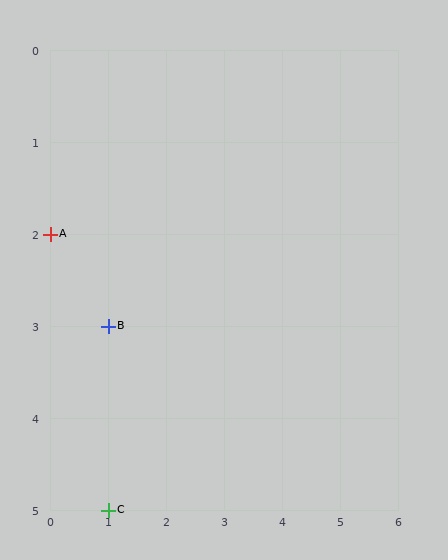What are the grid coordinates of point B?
Point B is at grid coordinates (1, 3).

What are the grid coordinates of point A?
Point A is at grid coordinates (0, 2).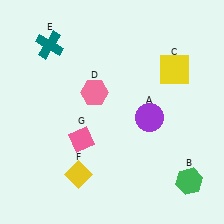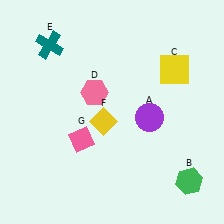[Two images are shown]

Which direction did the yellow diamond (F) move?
The yellow diamond (F) moved up.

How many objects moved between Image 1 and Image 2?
1 object moved between the two images.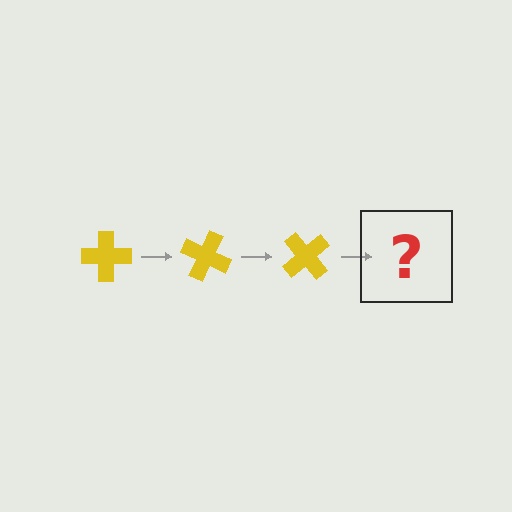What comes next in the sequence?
The next element should be a yellow cross rotated 75 degrees.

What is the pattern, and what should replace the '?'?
The pattern is that the cross rotates 25 degrees each step. The '?' should be a yellow cross rotated 75 degrees.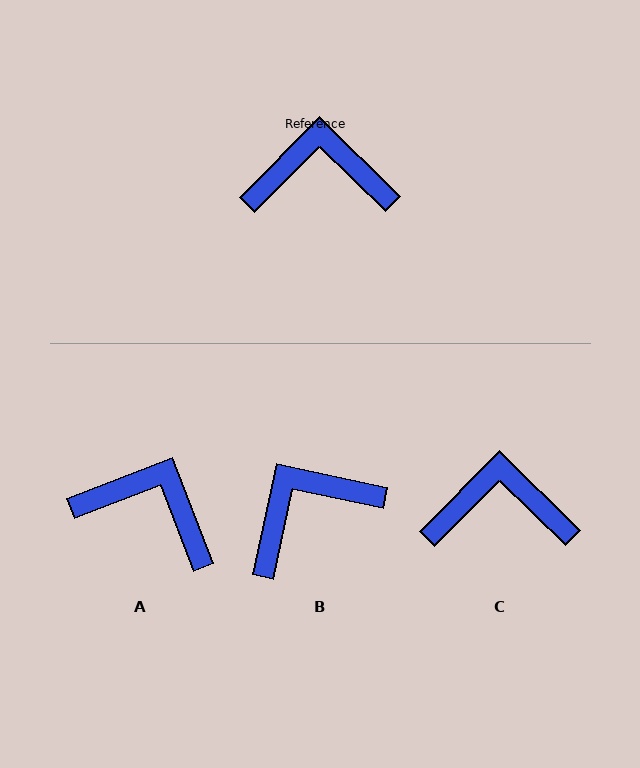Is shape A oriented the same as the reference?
No, it is off by about 24 degrees.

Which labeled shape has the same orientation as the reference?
C.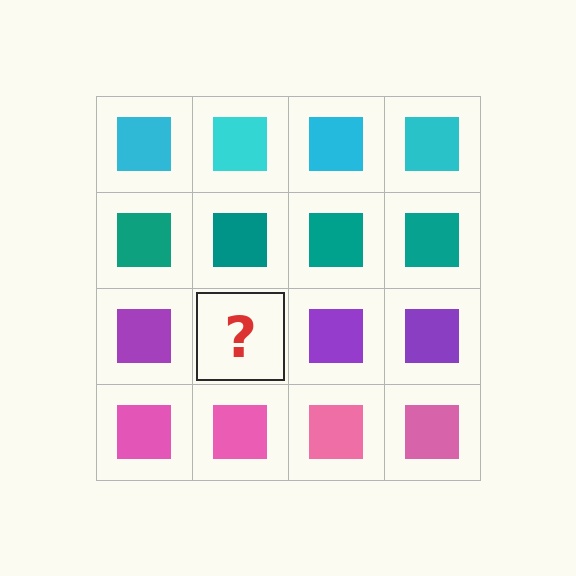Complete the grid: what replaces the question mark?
The question mark should be replaced with a purple square.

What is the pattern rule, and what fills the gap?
The rule is that each row has a consistent color. The gap should be filled with a purple square.